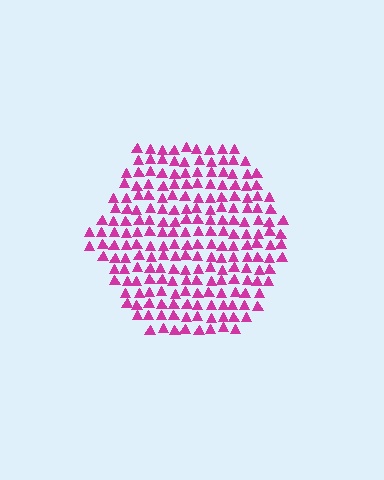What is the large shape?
The large shape is a hexagon.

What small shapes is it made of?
It is made of small triangles.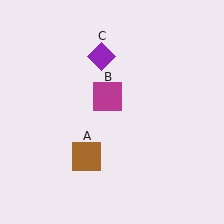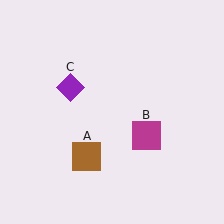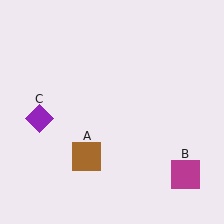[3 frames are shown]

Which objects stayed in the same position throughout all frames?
Brown square (object A) remained stationary.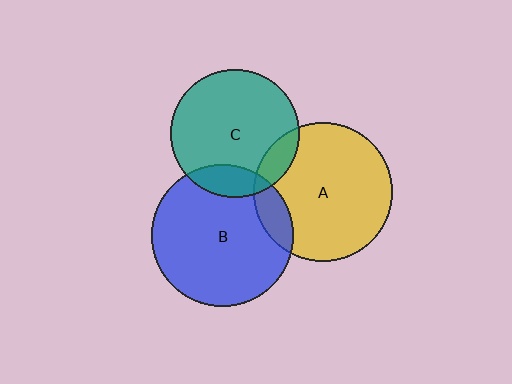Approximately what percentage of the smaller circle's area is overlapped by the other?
Approximately 10%.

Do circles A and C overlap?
Yes.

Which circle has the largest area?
Circle B (blue).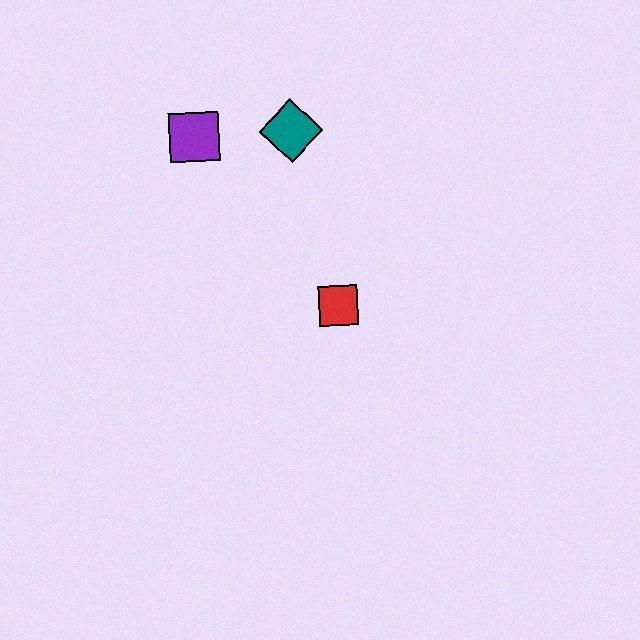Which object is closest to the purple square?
The teal diamond is closest to the purple square.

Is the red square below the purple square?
Yes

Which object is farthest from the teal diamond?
The red square is farthest from the teal diamond.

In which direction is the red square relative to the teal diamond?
The red square is below the teal diamond.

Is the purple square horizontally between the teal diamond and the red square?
No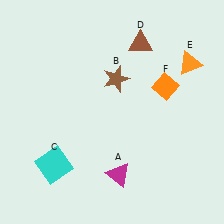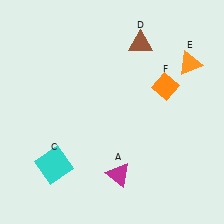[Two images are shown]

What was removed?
The brown star (B) was removed in Image 2.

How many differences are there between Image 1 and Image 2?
There is 1 difference between the two images.